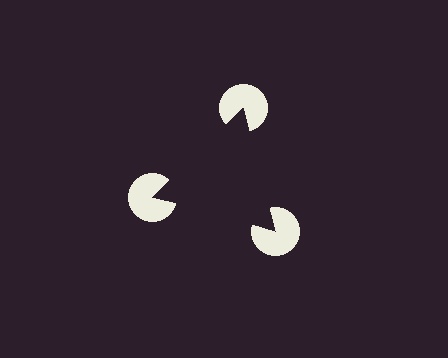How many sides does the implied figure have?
3 sides.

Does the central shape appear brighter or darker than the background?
It typically appears slightly darker than the background, even though no actual brightness change is drawn.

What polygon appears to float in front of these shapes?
An illusory triangle — its edges are inferred from the aligned wedge cuts in the pac-man discs, not physically drawn.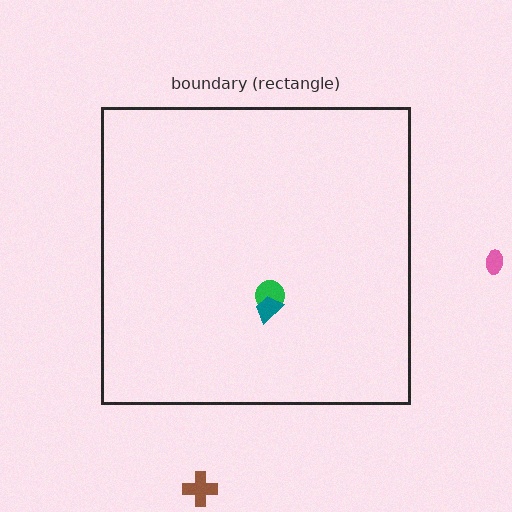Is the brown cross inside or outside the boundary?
Outside.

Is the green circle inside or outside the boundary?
Inside.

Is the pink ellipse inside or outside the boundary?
Outside.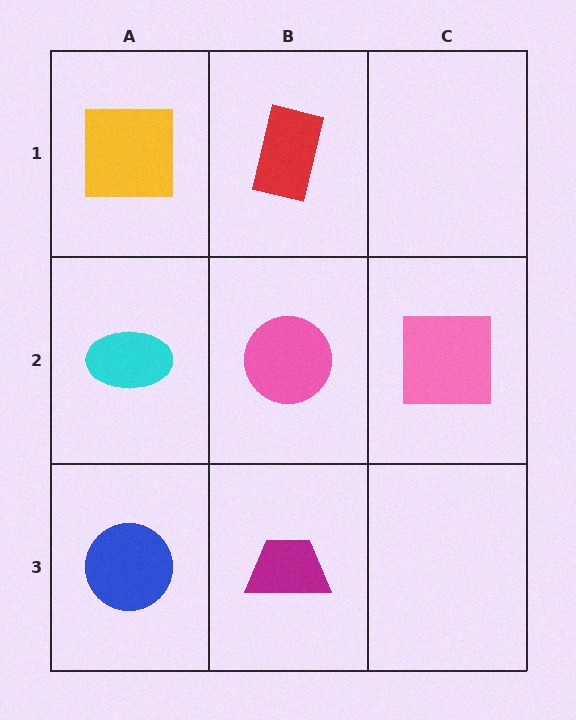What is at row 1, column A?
A yellow square.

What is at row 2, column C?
A pink square.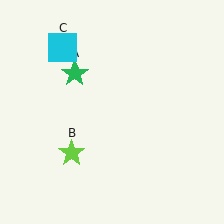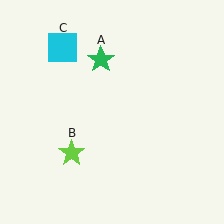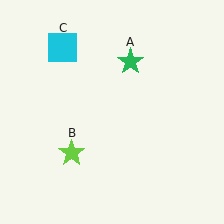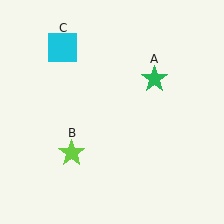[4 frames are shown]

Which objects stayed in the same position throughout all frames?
Lime star (object B) and cyan square (object C) remained stationary.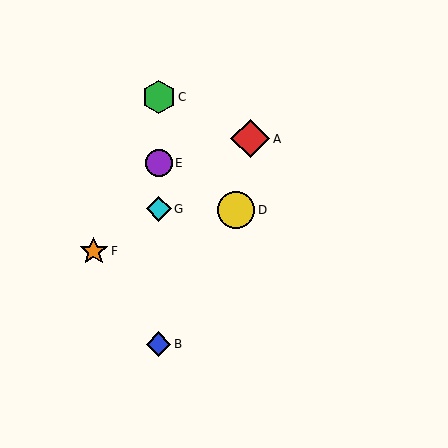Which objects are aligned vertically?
Objects B, C, E, G are aligned vertically.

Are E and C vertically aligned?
Yes, both are at x≈159.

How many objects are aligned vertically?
4 objects (B, C, E, G) are aligned vertically.